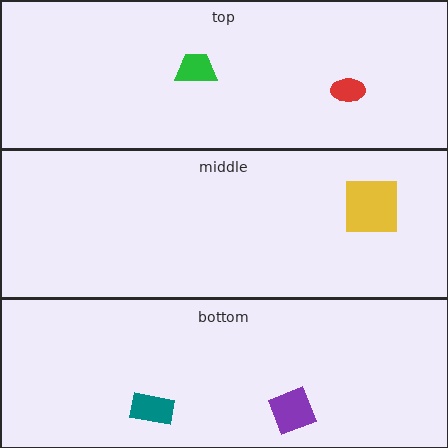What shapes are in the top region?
The green trapezoid, the red ellipse.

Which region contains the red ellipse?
The top region.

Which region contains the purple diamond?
The bottom region.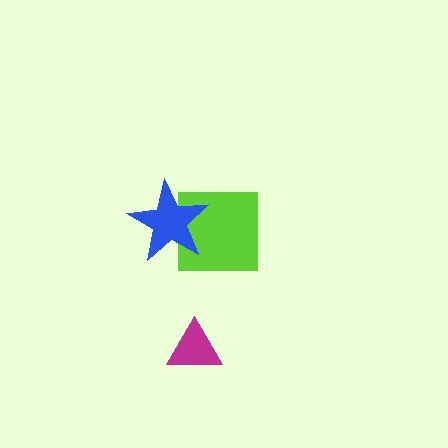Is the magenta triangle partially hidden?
No, no other shape covers it.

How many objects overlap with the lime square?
1 object overlaps with the lime square.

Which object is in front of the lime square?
The blue star is in front of the lime square.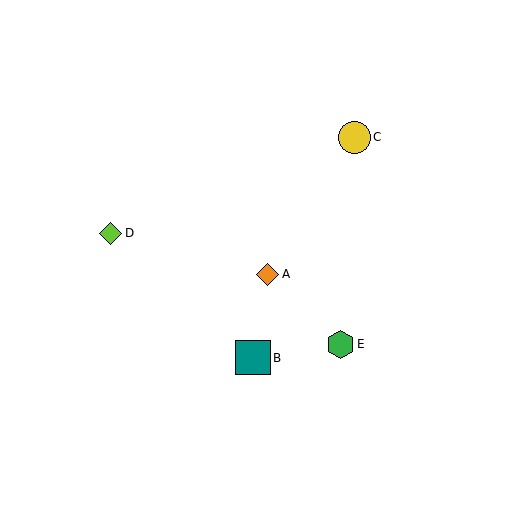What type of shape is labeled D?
Shape D is a lime diamond.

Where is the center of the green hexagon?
The center of the green hexagon is at (340, 344).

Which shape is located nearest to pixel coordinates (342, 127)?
The yellow circle (labeled C) at (354, 137) is nearest to that location.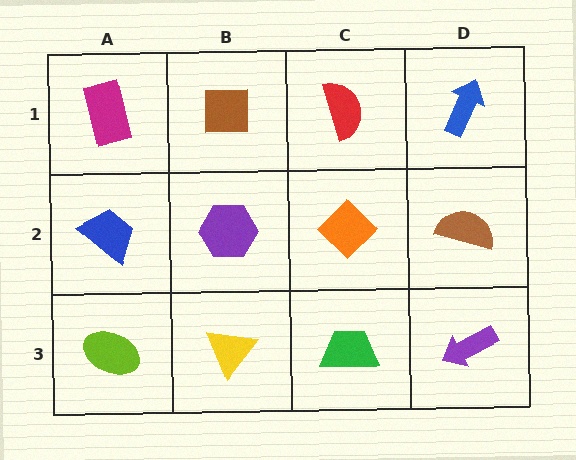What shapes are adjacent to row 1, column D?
A brown semicircle (row 2, column D), a red semicircle (row 1, column C).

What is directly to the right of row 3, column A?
A yellow triangle.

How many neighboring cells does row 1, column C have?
3.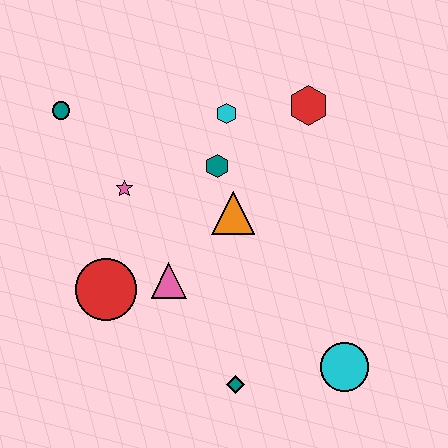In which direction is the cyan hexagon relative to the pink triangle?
The cyan hexagon is above the pink triangle.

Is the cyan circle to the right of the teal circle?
Yes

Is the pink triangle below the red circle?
No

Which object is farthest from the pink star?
The cyan circle is farthest from the pink star.